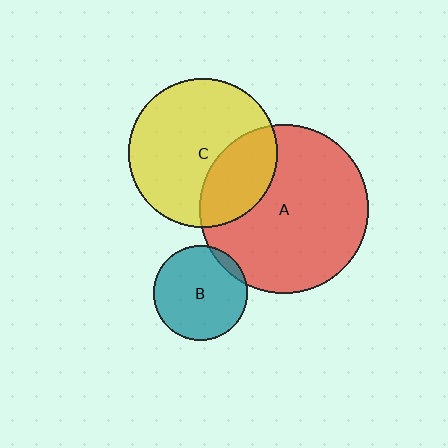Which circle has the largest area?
Circle A (red).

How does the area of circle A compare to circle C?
Approximately 1.3 times.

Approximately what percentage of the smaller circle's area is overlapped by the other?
Approximately 5%.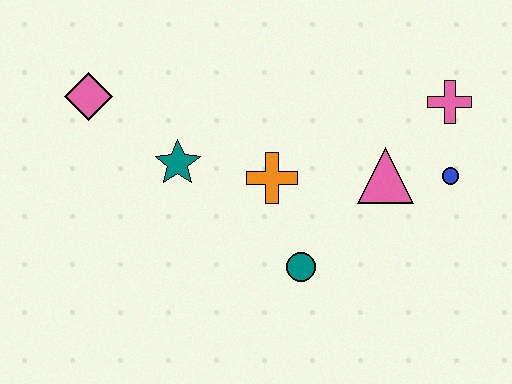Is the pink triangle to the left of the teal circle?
No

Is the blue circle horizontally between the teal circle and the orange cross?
No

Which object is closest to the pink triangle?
The blue circle is closest to the pink triangle.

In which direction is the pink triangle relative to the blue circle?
The pink triangle is to the left of the blue circle.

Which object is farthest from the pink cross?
The pink diamond is farthest from the pink cross.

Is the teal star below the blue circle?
No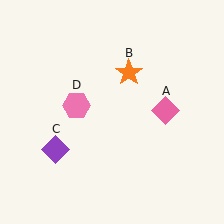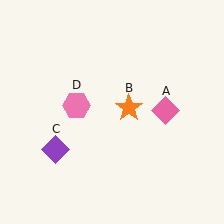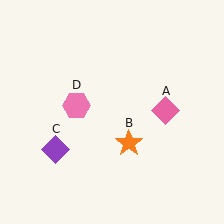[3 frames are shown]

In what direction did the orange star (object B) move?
The orange star (object B) moved down.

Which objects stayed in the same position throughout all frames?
Pink diamond (object A) and purple diamond (object C) and pink hexagon (object D) remained stationary.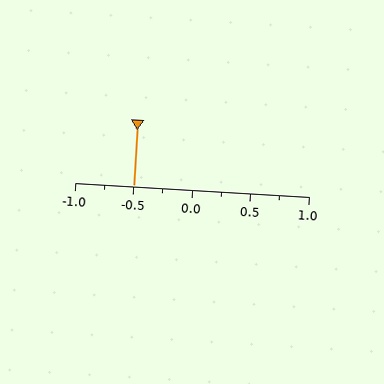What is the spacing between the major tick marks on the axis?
The major ticks are spaced 0.5 apart.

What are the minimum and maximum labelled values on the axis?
The axis runs from -1.0 to 1.0.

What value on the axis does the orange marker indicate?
The marker indicates approximately -0.5.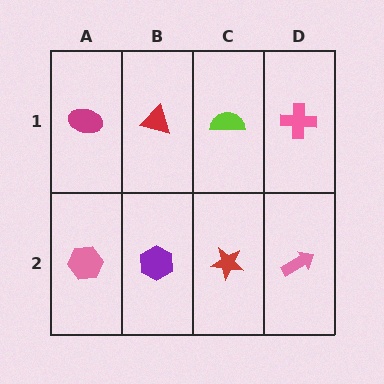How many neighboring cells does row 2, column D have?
2.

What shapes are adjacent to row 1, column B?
A purple hexagon (row 2, column B), a magenta ellipse (row 1, column A), a lime semicircle (row 1, column C).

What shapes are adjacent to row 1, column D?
A pink arrow (row 2, column D), a lime semicircle (row 1, column C).